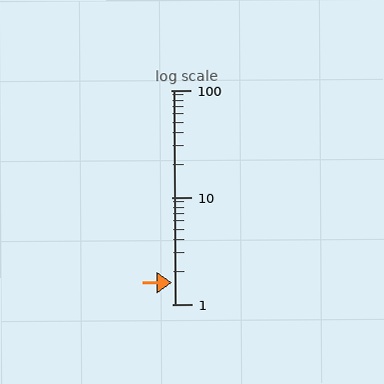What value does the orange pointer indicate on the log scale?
The pointer indicates approximately 1.6.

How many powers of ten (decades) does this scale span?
The scale spans 2 decades, from 1 to 100.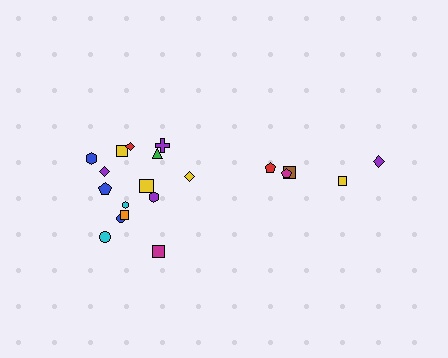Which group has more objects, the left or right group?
The left group.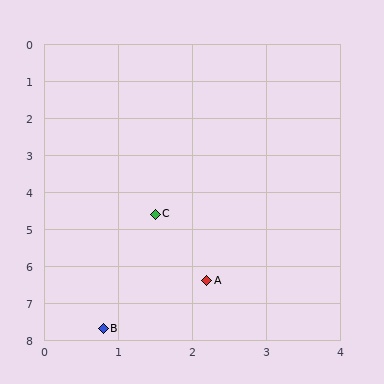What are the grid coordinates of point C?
Point C is at approximately (1.5, 4.6).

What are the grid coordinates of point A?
Point A is at approximately (2.2, 6.4).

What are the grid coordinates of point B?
Point B is at approximately (0.8, 7.7).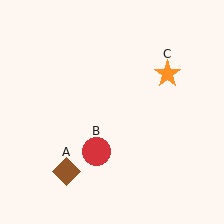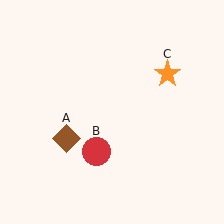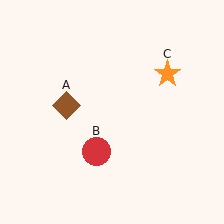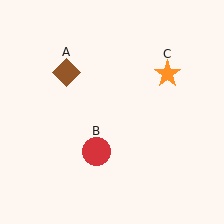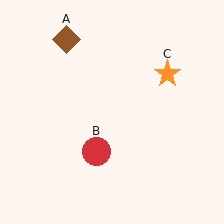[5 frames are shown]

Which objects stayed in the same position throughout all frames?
Red circle (object B) and orange star (object C) remained stationary.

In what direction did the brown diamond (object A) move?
The brown diamond (object A) moved up.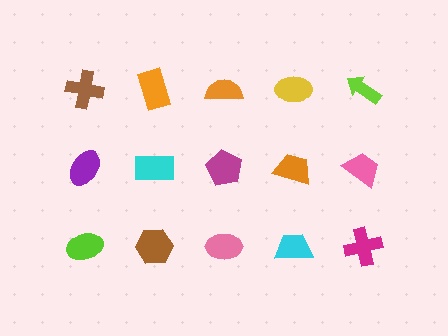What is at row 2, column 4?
An orange trapezoid.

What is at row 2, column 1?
A purple ellipse.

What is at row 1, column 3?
An orange semicircle.